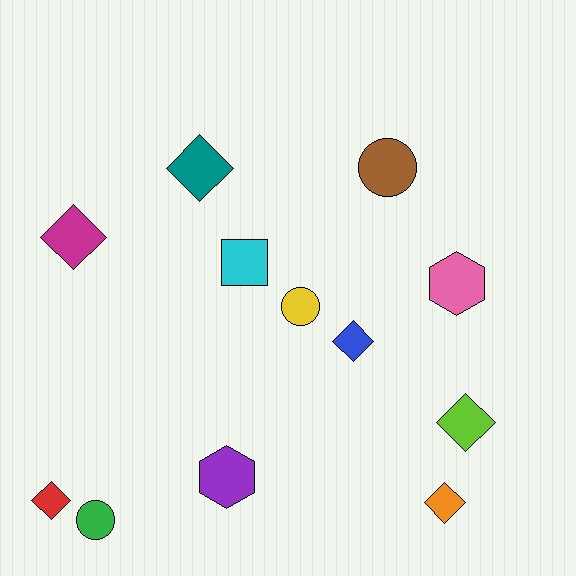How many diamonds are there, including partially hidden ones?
There are 6 diamonds.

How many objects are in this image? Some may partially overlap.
There are 12 objects.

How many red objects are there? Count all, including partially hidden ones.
There is 1 red object.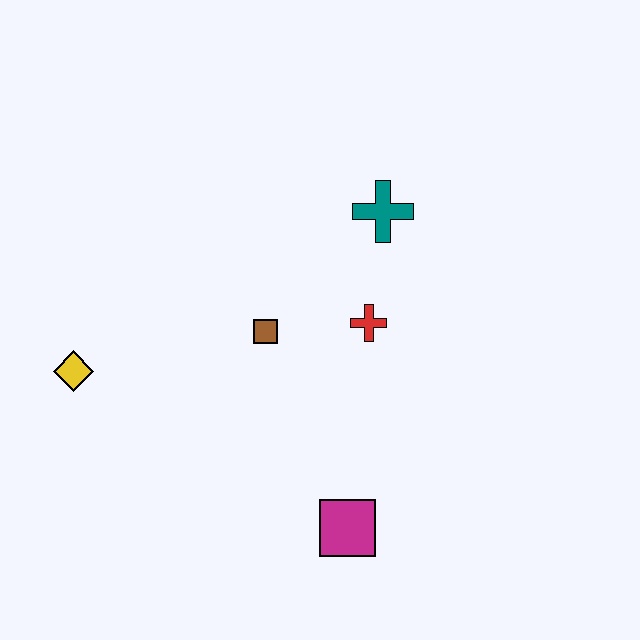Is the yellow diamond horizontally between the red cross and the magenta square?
No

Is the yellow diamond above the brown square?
No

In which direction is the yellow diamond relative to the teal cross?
The yellow diamond is to the left of the teal cross.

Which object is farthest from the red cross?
The yellow diamond is farthest from the red cross.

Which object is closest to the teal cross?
The red cross is closest to the teal cross.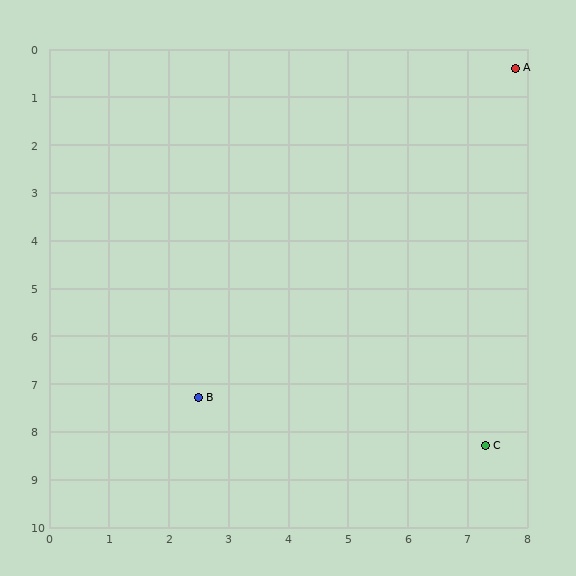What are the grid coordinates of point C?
Point C is at approximately (7.3, 8.3).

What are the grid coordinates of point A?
Point A is at approximately (7.8, 0.4).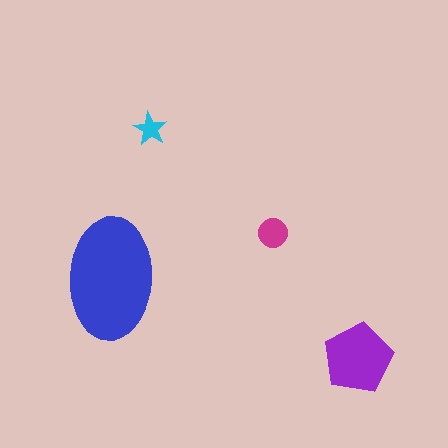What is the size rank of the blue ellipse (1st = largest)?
1st.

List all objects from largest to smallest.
The blue ellipse, the purple pentagon, the magenta circle, the cyan star.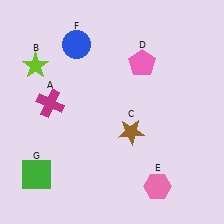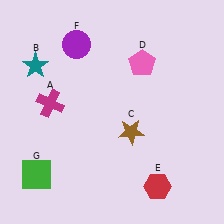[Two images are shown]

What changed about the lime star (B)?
In Image 1, B is lime. In Image 2, it changed to teal.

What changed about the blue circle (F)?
In Image 1, F is blue. In Image 2, it changed to purple.